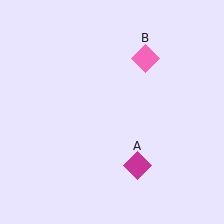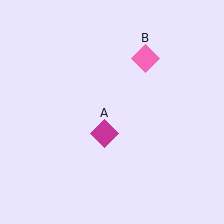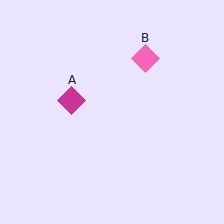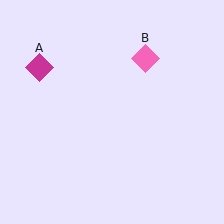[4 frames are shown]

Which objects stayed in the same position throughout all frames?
Pink diamond (object B) remained stationary.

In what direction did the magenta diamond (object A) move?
The magenta diamond (object A) moved up and to the left.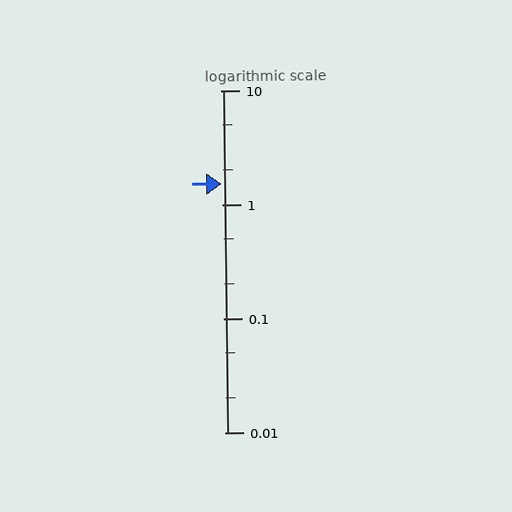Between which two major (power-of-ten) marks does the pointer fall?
The pointer is between 1 and 10.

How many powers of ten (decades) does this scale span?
The scale spans 3 decades, from 0.01 to 10.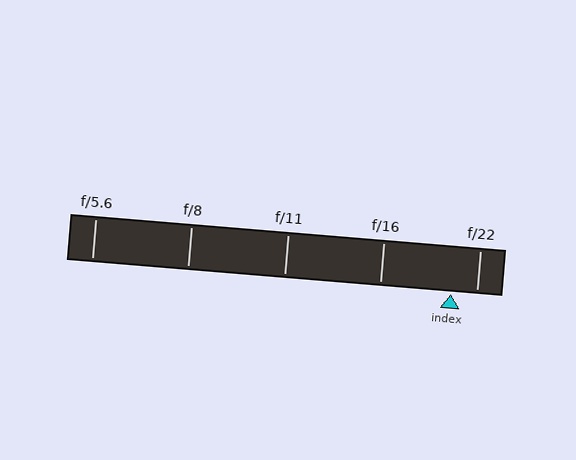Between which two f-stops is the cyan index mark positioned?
The index mark is between f/16 and f/22.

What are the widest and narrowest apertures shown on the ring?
The widest aperture shown is f/5.6 and the narrowest is f/22.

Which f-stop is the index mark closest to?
The index mark is closest to f/22.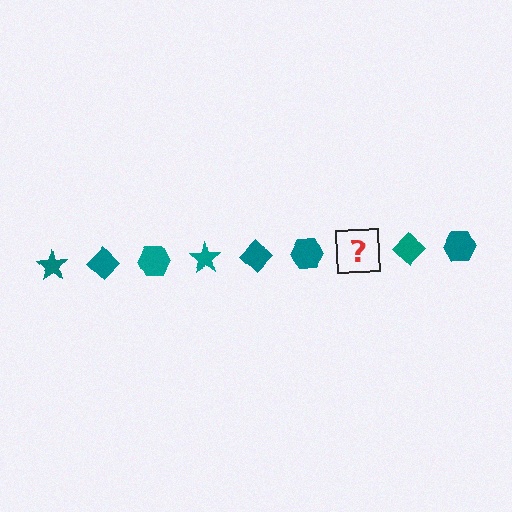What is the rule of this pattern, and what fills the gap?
The rule is that the pattern cycles through star, diamond, hexagon shapes in teal. The gap should be filled with a teal star.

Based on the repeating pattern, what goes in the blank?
The blank should be a teal star.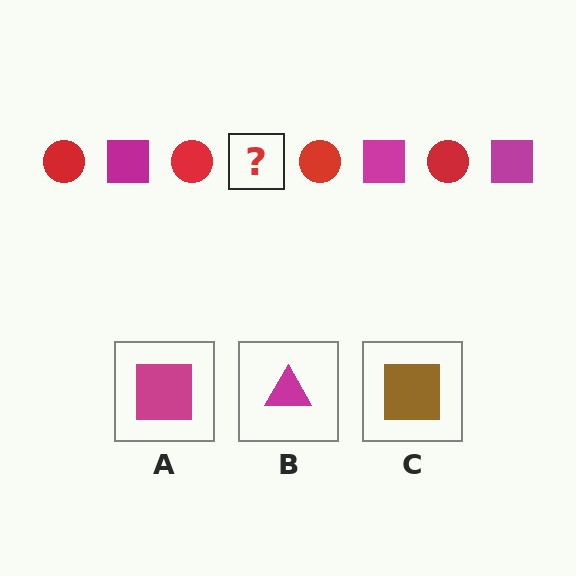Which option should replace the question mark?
Option A.